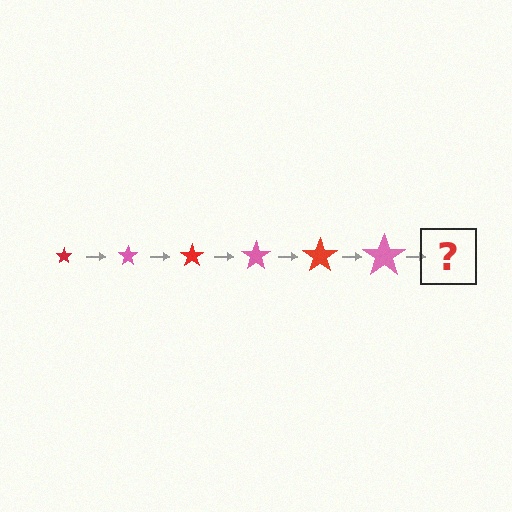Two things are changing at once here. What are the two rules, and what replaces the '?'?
The two rules are that the star grows larger each step and the color cycles through red and pink. The '?' should be a red star, larger than the previous one.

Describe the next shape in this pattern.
It should be a red star, larger than the previous one.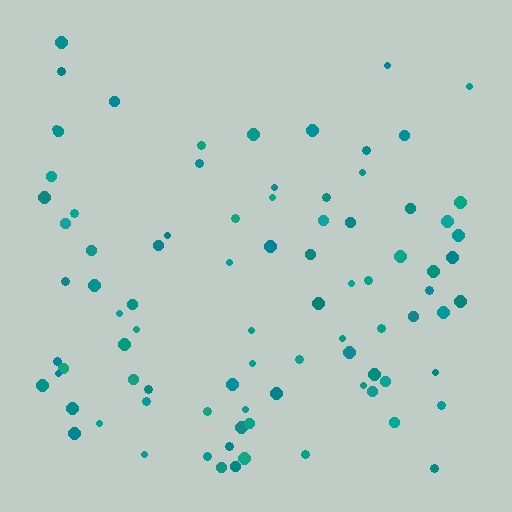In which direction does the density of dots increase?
From top to bottom, with the bottom side densest.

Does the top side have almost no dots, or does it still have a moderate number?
Still a moderate number, just noticeably fewer than the bottom.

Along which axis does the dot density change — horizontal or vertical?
Vertical.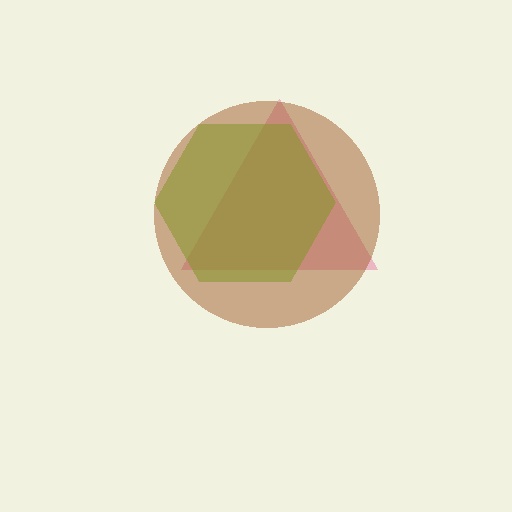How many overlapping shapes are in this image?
There are 3 overlapping shapes in the image.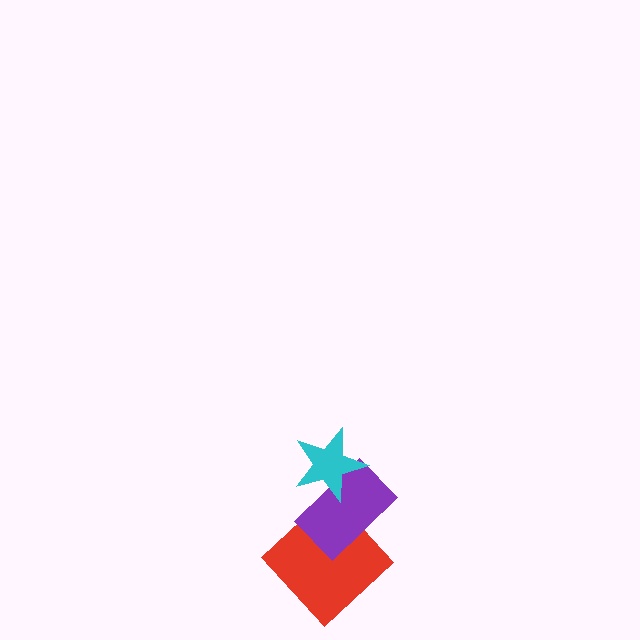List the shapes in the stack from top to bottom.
From top to bottom: the cyan star, the purple rectangle, the red diamond.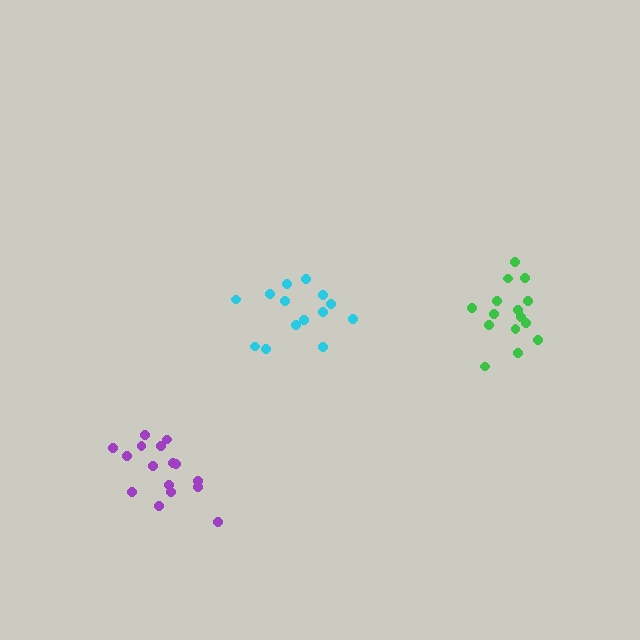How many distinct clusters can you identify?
There are 3 distinct clusters.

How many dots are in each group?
Group 1: 14 dots, Group 2: 16 dots, Group 3: 15 dots (45 total).